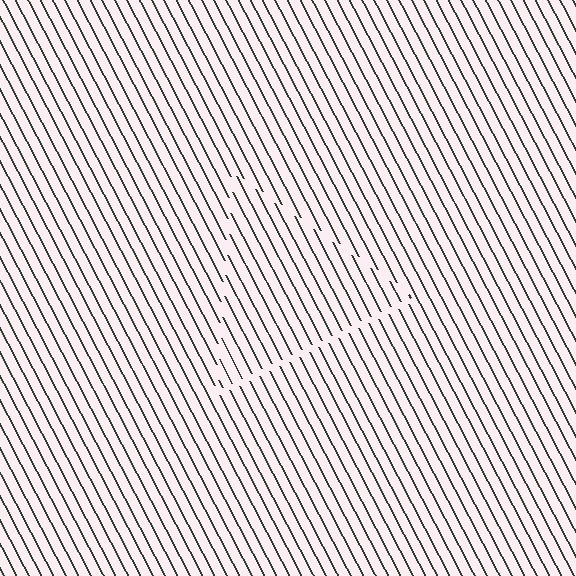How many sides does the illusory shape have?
3 sides — the line-ends trace a triangle.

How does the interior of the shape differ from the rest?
The interior of the shape contains the same grating, shifted by half a period — the contour is defined by the phase discontinuity where line-ends from the inner and outer gratings abut.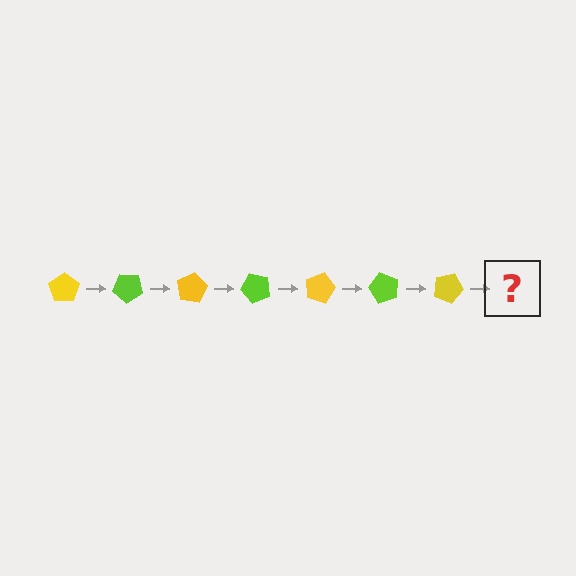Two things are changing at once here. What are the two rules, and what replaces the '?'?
The two rules are that it rotates 40 degrees each step and the color cycles through yellow and lime. The '?' should be a lime pentagon, rotated 280 degrees from the start.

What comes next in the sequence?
The next element should be a lime pentagon, rotated 280 degrees from the start.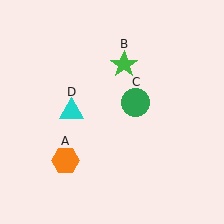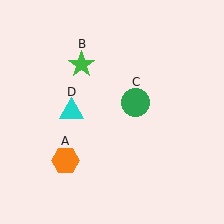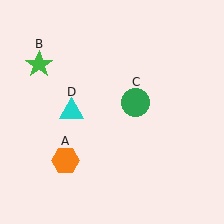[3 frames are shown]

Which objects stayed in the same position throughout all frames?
Orange hexagon (object A) and green circle (object C) and cyan triangle (object D) remained stationary.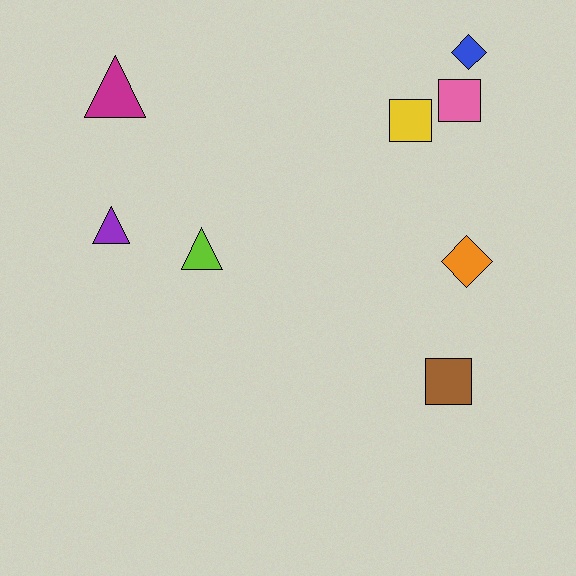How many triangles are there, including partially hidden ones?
There are 3 triangles.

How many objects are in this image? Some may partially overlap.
There are 8 objects.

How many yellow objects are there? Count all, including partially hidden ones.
There is 1 yellow object.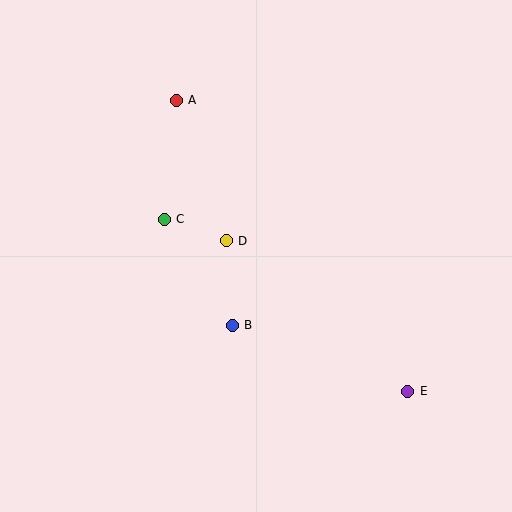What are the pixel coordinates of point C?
Point C is at (164, 219).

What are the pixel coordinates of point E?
Point E is at (408, 391).